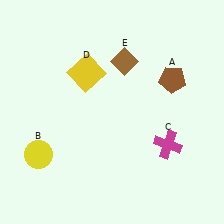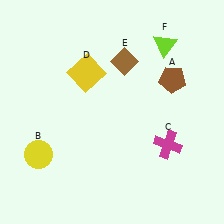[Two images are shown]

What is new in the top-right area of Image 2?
A lime triangle (F) was added in the top-right area of Image 2.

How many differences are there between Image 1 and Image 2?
There is 1 difference between the two images.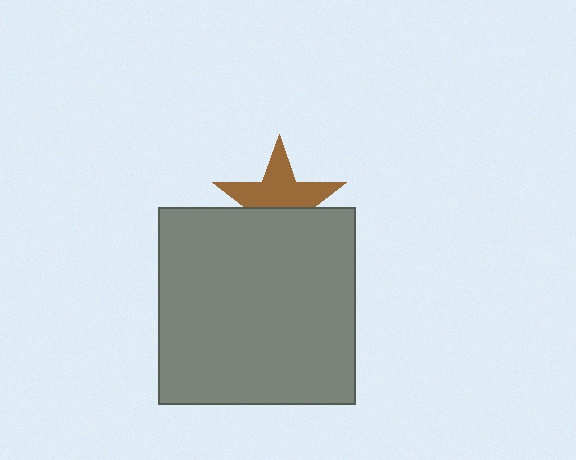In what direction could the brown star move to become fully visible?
The brown star could move up. That would shift it out from behind the gray square entirely.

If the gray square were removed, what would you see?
You would see the complete brown star.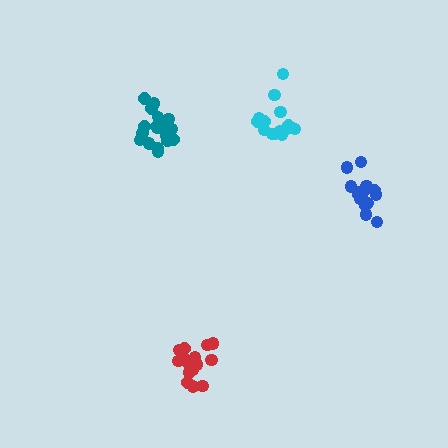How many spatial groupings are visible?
There are 4 spatial groupings.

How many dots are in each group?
Group 1: 20 dots, Group 2: 16 dots, Group 3: 16 dots, Group 4: 15 dots (67 total).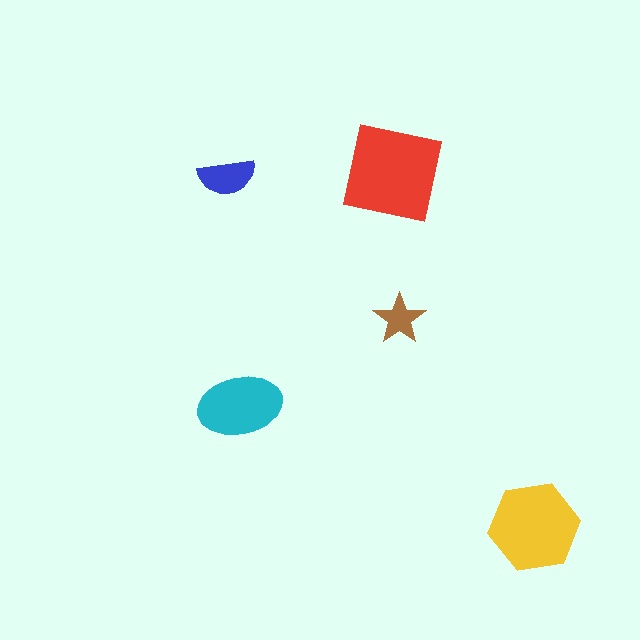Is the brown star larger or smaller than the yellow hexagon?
Smaller.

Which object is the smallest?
The brown star.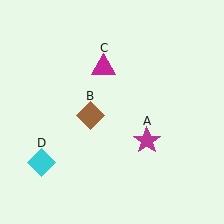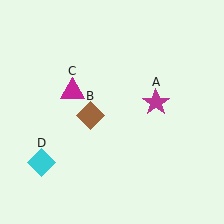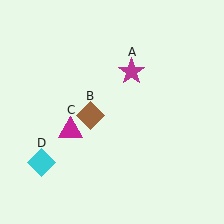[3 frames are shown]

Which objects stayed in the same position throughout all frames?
Brown diamond (object B) and cyan diamond (object D) remained stationary.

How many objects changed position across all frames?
2 objects changed position: magenta star (object A), magenta triangle (object C).